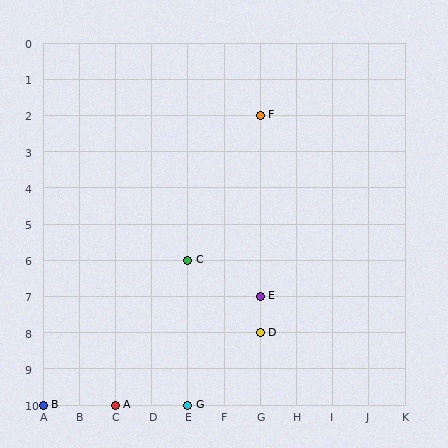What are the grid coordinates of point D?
Point D is at grid coordinates (G, 8).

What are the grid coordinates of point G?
Point G is at grid coordinates (E, 10).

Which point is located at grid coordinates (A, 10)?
Point B is at (A, 10).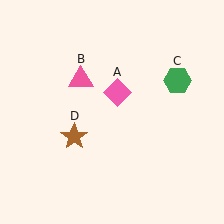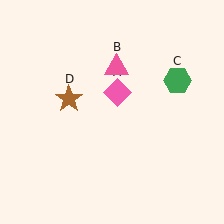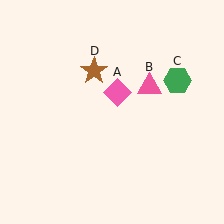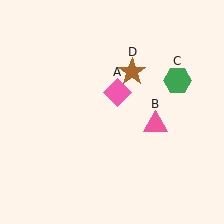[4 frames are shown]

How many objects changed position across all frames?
2 objects changed position: pink triangle (object B), brown star (object D).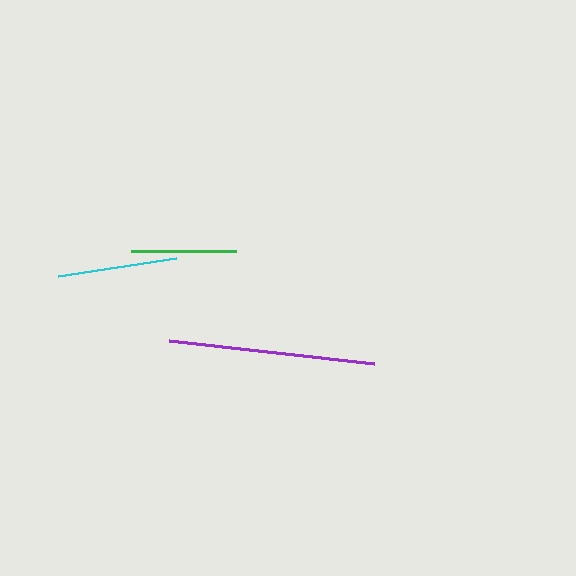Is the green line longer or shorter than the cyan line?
The cyan line is longer than the green line.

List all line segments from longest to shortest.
From longest to shortest: purple, cyan, green.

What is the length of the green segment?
The green segment is approximately 105 pixels long.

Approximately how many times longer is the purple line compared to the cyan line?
The purple line is approximately 1.7 times the length of the cyan line.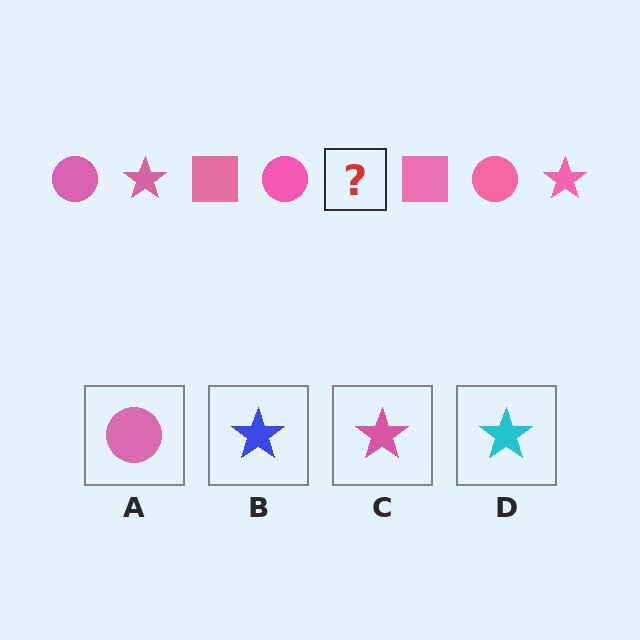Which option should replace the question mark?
Option C.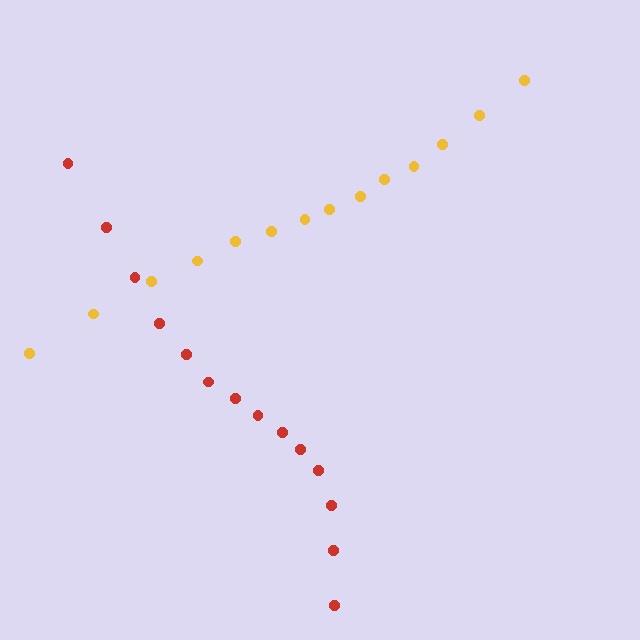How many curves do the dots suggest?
There are 2 distinct paths.